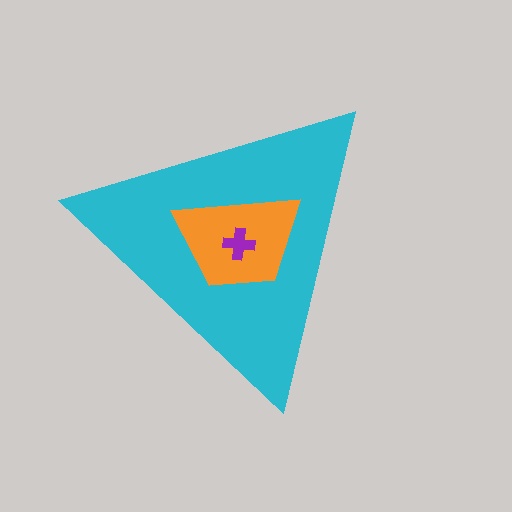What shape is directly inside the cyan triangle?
The orange trapezoid.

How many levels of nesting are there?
3.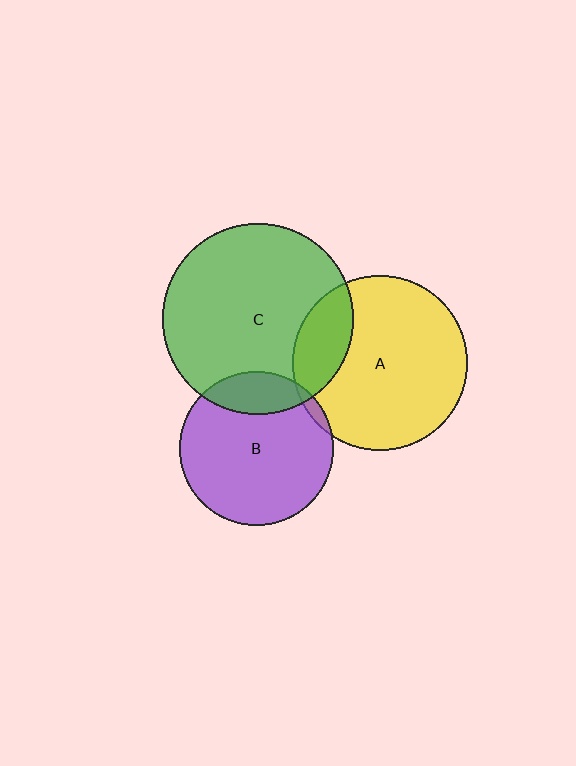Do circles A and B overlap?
Yes.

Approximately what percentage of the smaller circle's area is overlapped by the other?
Approximately 5%.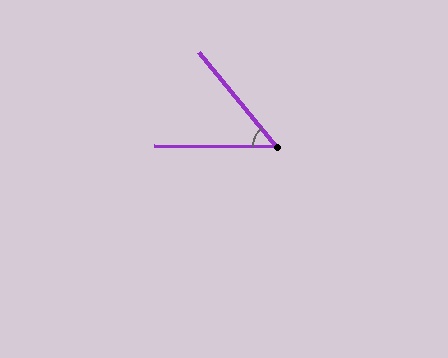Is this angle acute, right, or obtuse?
It is acute.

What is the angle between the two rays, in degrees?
Approximately 50 degrees.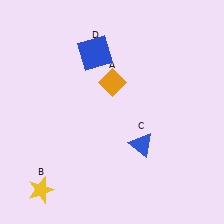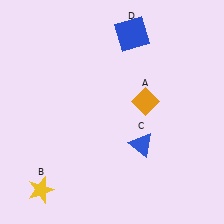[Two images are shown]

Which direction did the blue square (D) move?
The blue square (D) moved right.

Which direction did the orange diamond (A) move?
The orange diamond (A) moved right.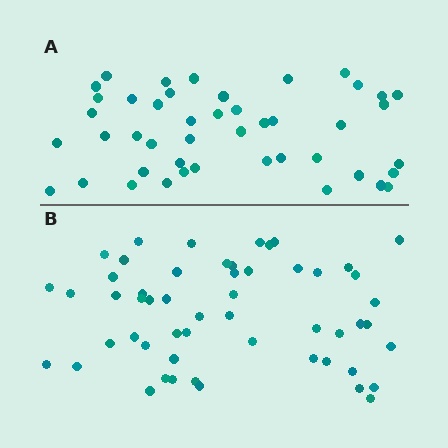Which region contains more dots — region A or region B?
Region B (the bottom region) has more dots.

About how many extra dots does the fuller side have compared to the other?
Region B has roughly 8 or so more dots than region A.